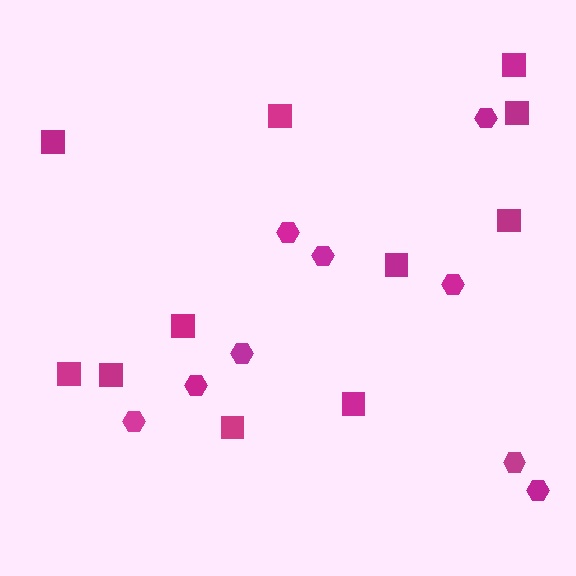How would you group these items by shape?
There are 2 groups: one group of hexagons (9) and one group of squares (11).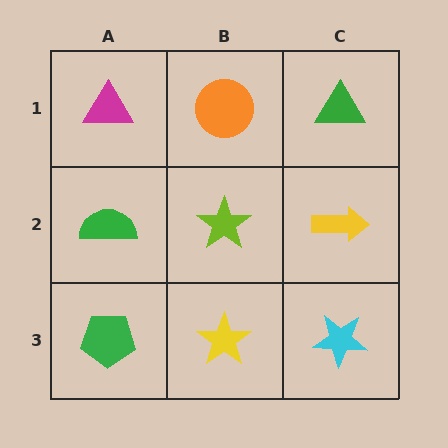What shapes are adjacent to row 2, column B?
An orange circle (row 1, column B), a yellow star (row 3, column B), a green semicircle (row 2, column A), a yellow arrow (row 2, column C).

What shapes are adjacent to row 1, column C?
A yellow arrow (row 2, column C), an orange circle (row 1, column B).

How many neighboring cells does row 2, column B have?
4.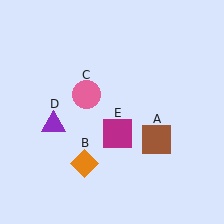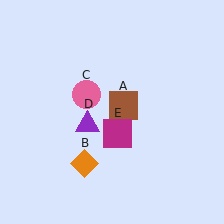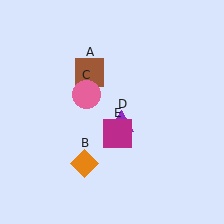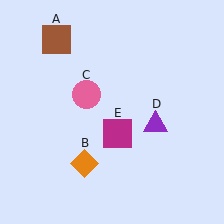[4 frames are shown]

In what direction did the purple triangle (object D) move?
The purple triangle (object D) moved right.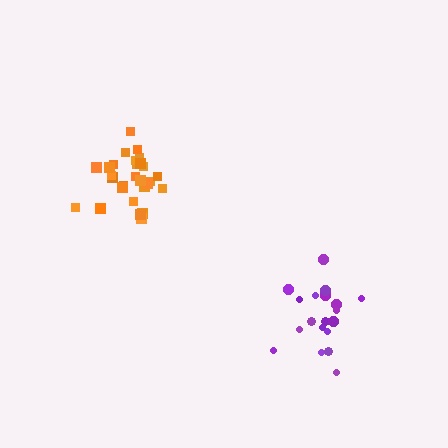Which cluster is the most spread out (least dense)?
Purple.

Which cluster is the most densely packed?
Orange.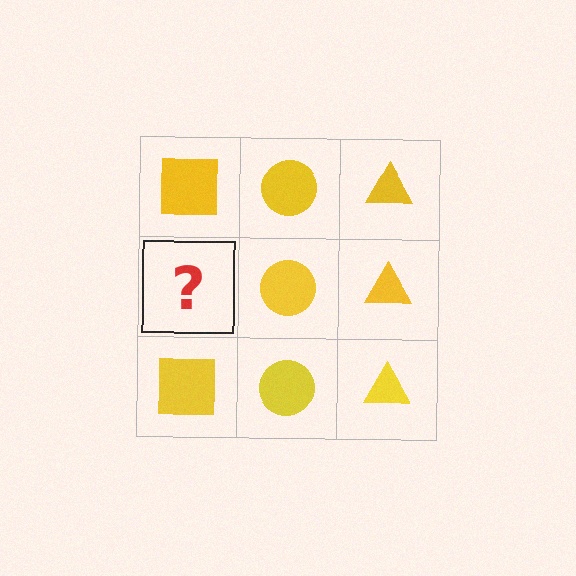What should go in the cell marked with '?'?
The missing cell should contain a yellow square.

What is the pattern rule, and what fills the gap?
The rule is that each column has a consistent shape. The gap should be filled with a yellow square.